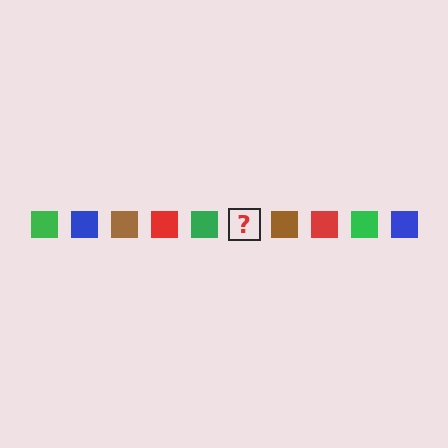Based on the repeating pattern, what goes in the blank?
The blank should be a blue square.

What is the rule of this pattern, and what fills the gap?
The rule is that the pattern cycles through green, blue, brown, red squares. The gap should be filled with a blue square.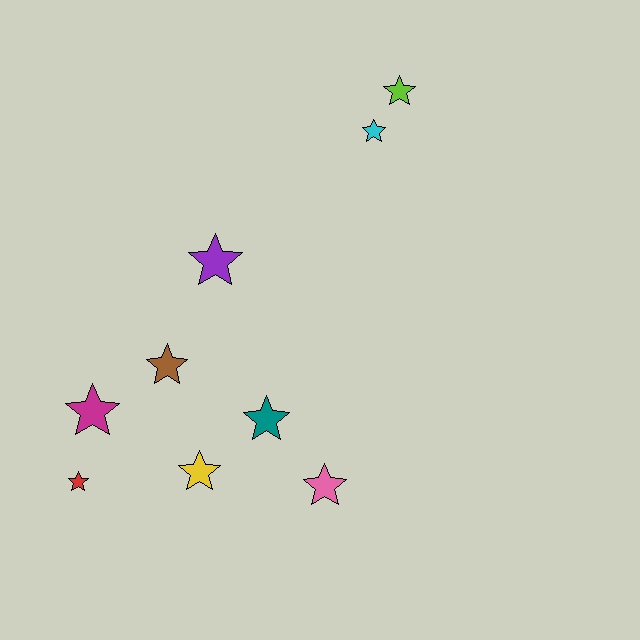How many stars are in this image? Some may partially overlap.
There are 9 stars.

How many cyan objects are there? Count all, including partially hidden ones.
There is 1 cyan object.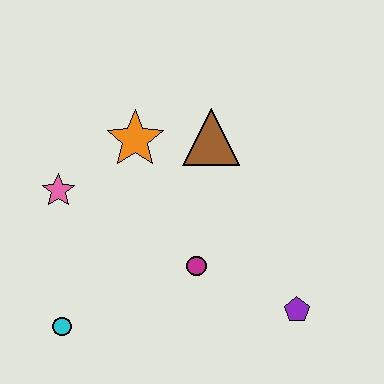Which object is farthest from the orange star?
The purple pentagon is farthest from the orange star.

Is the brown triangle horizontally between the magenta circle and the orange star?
No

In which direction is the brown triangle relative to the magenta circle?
The brown triangle is above the magenta circle.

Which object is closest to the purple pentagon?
The magenta circle is closest to the purple pentagon.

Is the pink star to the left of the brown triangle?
Yes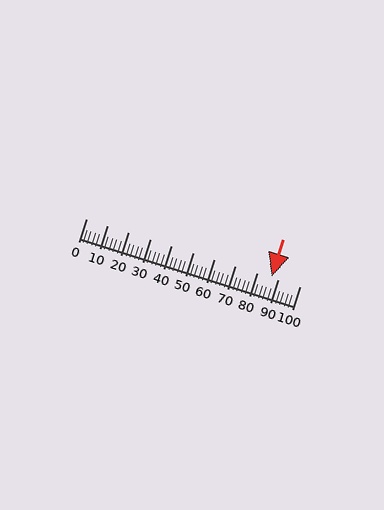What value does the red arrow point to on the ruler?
The red arrow points to approximately 87.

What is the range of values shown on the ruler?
The ruler shows values from 0 to 100.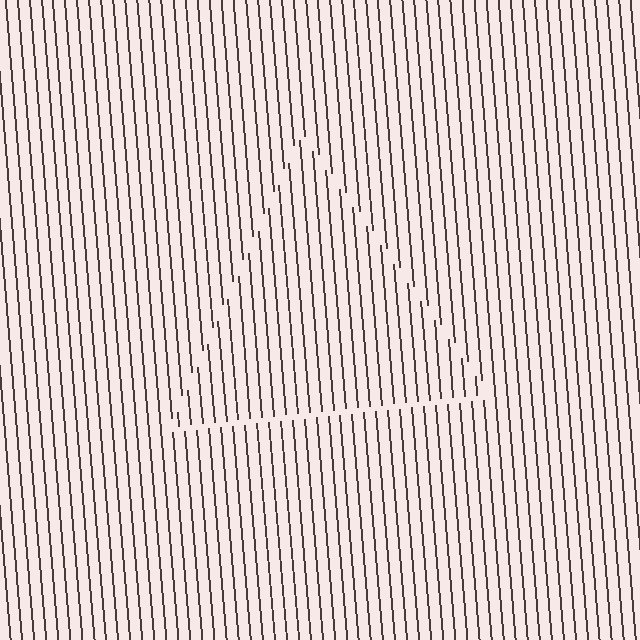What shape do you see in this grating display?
An illusory triangle. The interior of the shape contains the same grating, shifted by half a period — the contour is defined by the phase discontinuity where line-ends from the inner and outer gratings abut.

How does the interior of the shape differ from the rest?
The interior of the shape contains the same grating, shifted by half a period — the contour is defined by the phase discontinuity where line-ends from the inner and outer gratings abut.